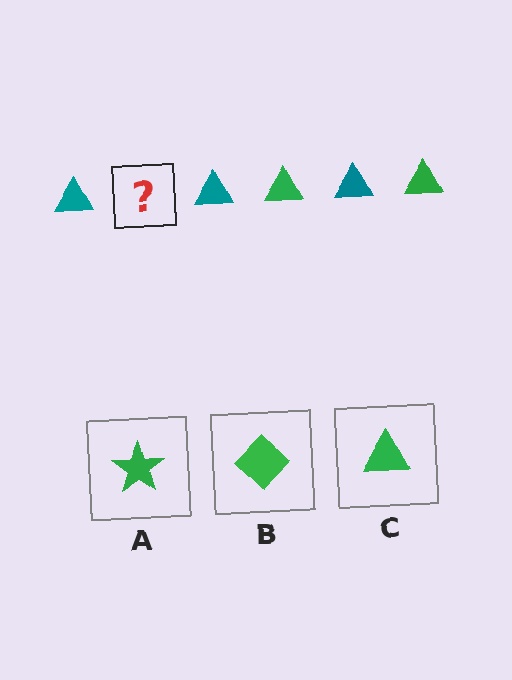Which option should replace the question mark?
Option C.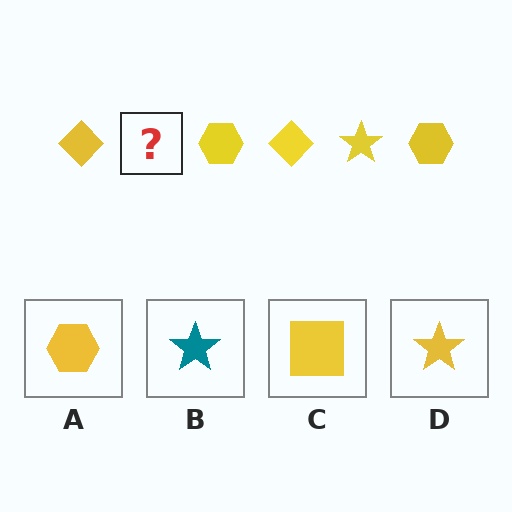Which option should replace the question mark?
Option D.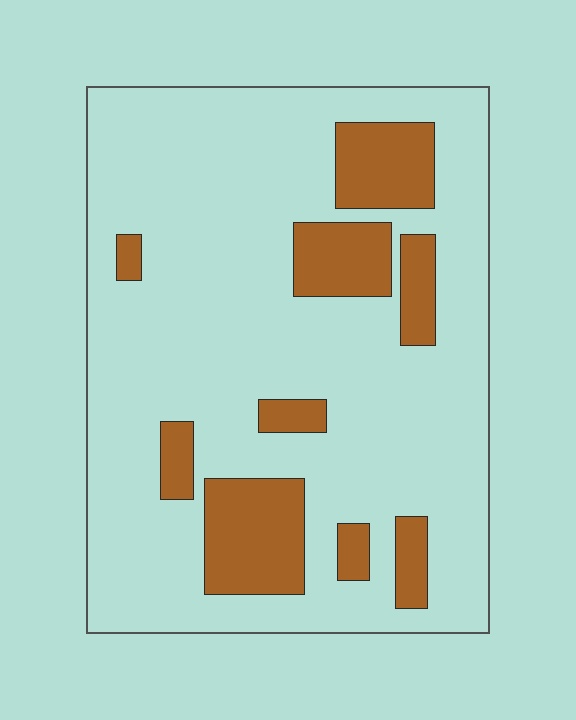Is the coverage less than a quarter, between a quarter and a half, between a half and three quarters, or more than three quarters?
Less than a quarter.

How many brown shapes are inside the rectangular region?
9.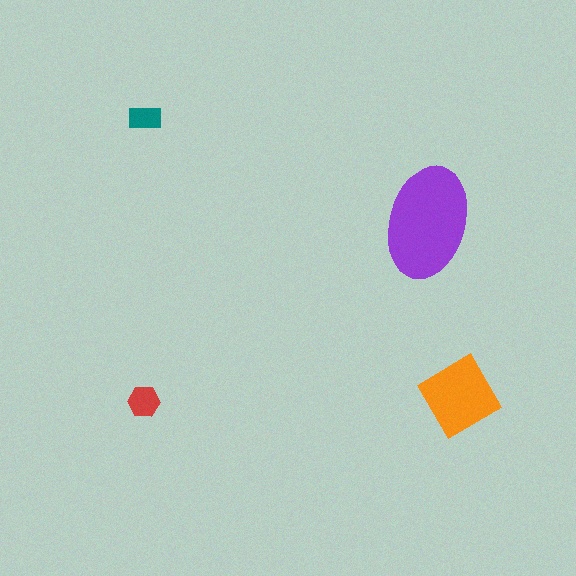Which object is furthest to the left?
The red hexagon is leftmost.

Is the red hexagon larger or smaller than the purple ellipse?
Smaller.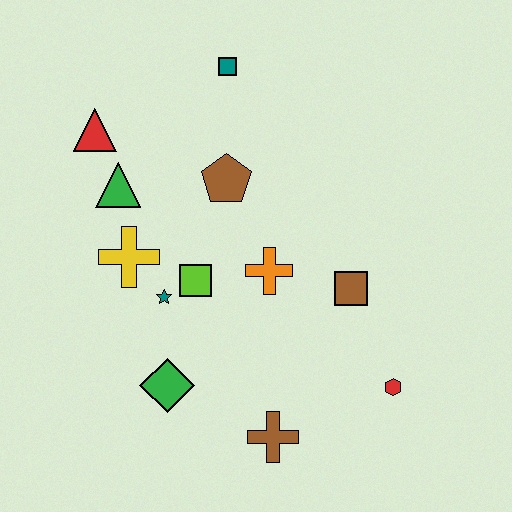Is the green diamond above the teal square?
No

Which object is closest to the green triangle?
The red triangle is closest to the green triangle.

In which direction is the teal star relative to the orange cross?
The teal star is to the left of the orange cross.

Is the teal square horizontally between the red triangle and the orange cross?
Yes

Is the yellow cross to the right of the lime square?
No